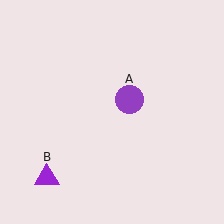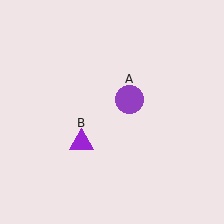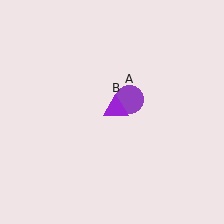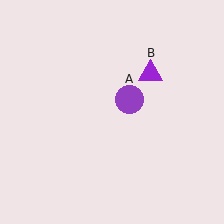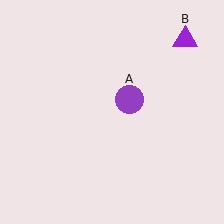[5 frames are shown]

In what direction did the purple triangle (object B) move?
The purple triangle (object B) moved up and to the right.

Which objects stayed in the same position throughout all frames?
Purple circle (object A) remained stationary.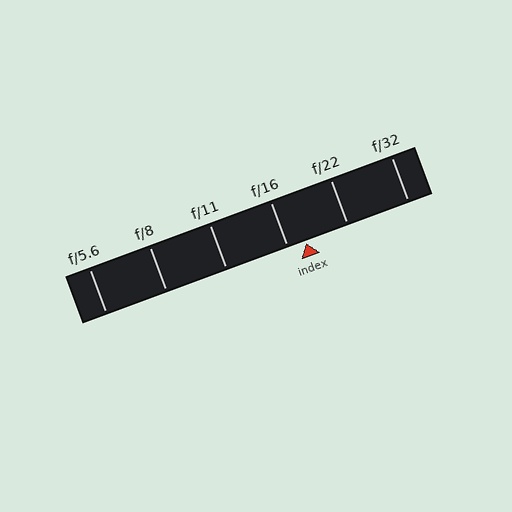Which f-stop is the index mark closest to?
The index mark is closest to f/16.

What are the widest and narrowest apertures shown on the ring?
The widest aperture shown is f/5.6 and the narrowest is f/32.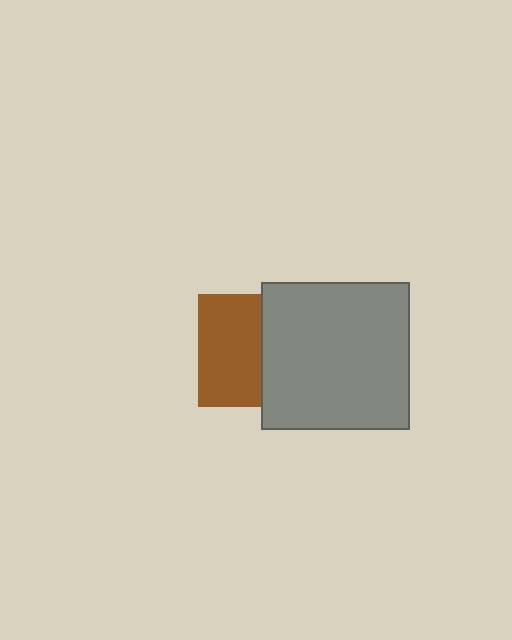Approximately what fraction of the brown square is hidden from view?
Roughly 44% of the brown square is hidden behind the gray square.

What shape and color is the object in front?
The object in front is a gray square.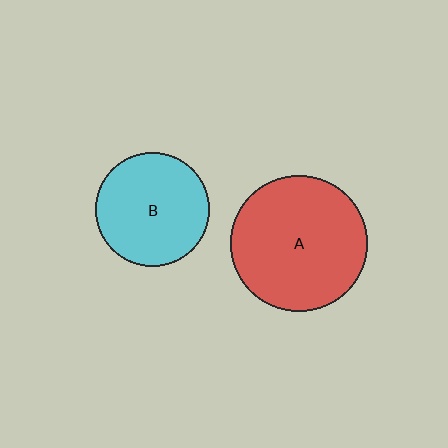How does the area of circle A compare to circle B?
Approximately 1.4 times.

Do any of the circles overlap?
No, none of the circles overlap.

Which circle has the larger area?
Circle A (red).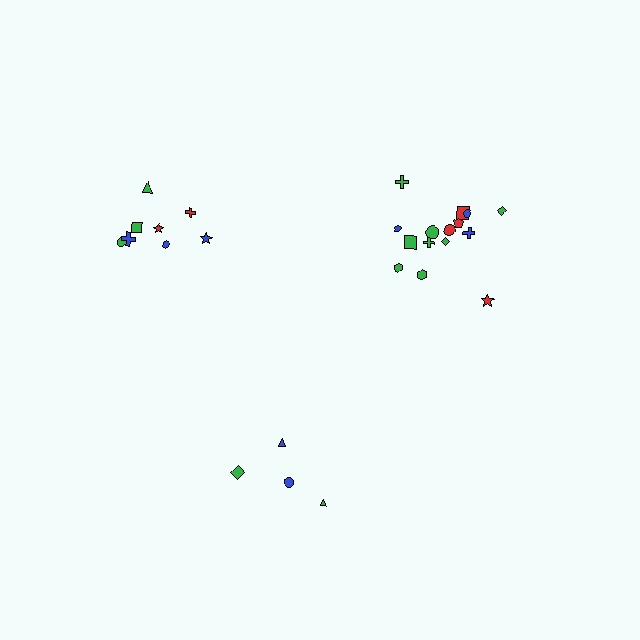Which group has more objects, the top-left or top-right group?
The top-right group.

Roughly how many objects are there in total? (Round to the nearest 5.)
Roughly 25 objects in total.